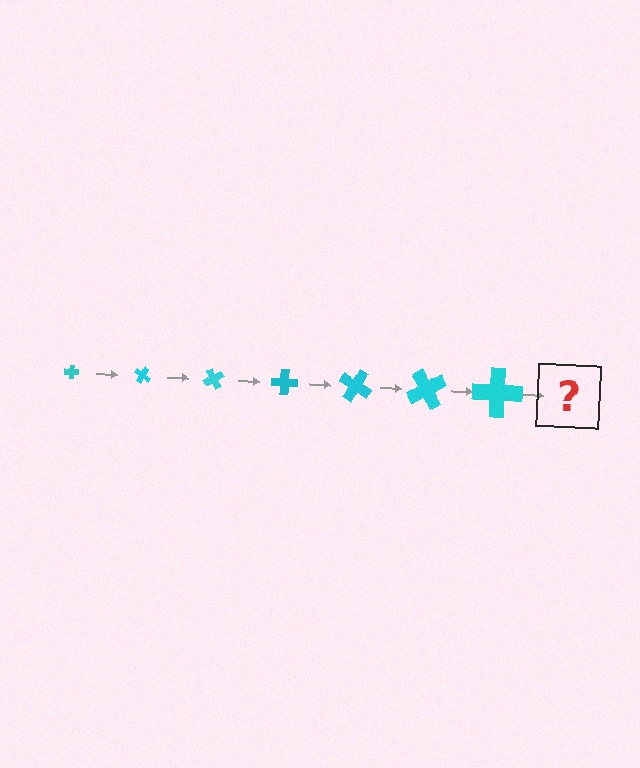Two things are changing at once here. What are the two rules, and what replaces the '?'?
The two rules are that the cross grows larger each step and it rotates 30 degrees each step. The '?' should be a cross, larger than the previous one and rotated 210 degrees from the start.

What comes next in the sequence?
The next element should be a cross, larger than the previous one and rotated 210 degrees from the start.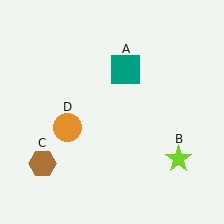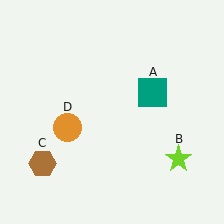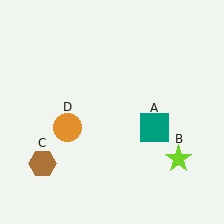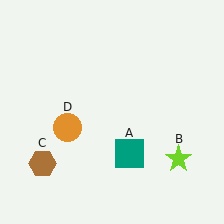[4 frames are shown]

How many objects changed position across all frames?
1 object changed position: teal square (object A).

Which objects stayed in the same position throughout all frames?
Lime star (object B) and brown hexagon (object C) and orange circle (object D) remained stationary.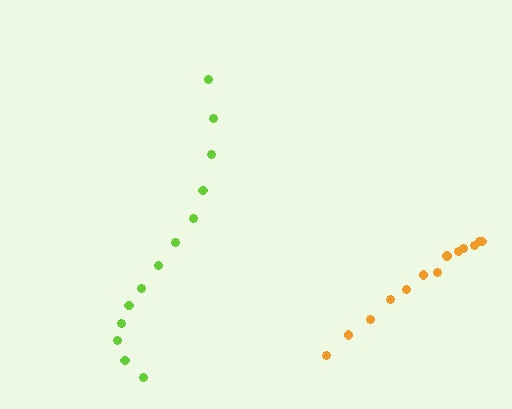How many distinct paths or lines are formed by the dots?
There are 2 distinct paths.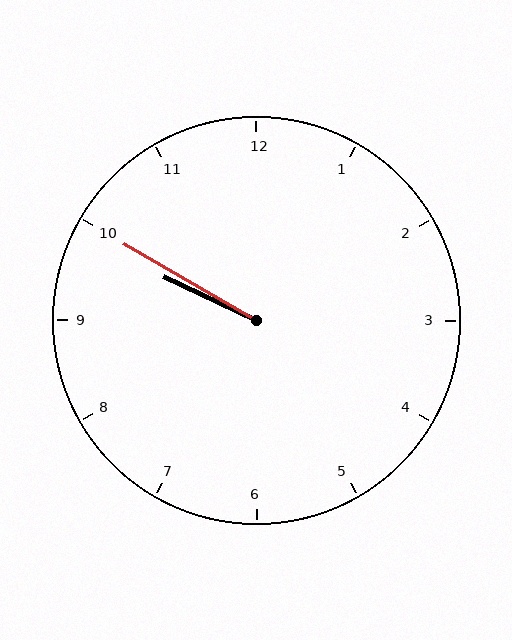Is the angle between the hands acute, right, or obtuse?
It is acute.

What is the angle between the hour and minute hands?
Approximately 5 degrees.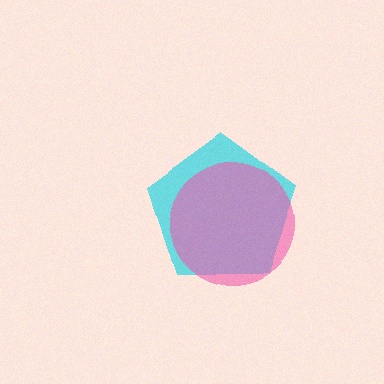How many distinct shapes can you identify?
There are 2 distinct shapes: a cyan pentagon, a pink circle.